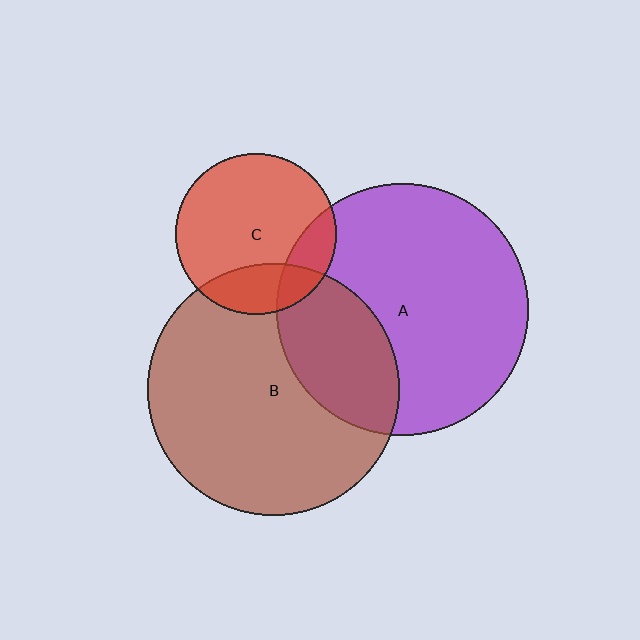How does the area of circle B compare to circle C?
Approximately 2.5 times.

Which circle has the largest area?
Circle B (brown).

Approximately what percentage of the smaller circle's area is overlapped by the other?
Approximately 30%.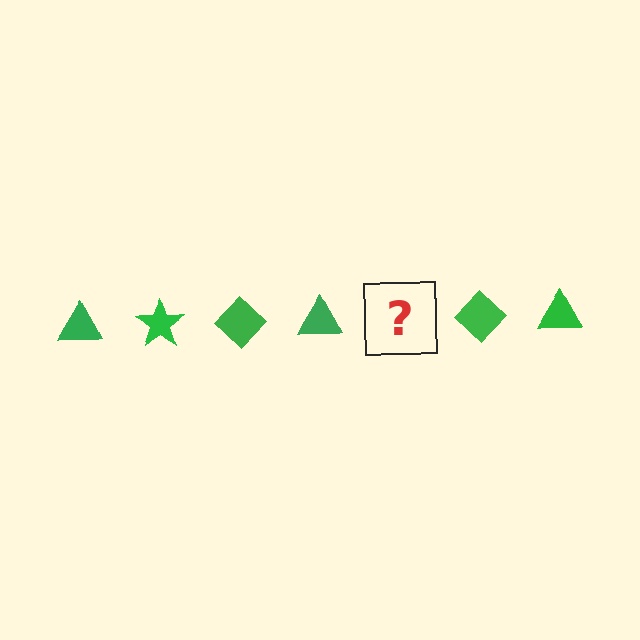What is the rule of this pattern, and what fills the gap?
The rule is that the pattern cycles through triangle, star, diamond shapes in green. The gap should be filled with a green star.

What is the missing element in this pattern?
The missing element is a green star.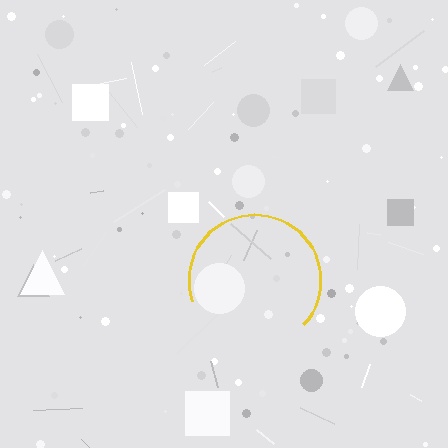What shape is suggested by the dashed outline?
The dashed outline suggests a circle.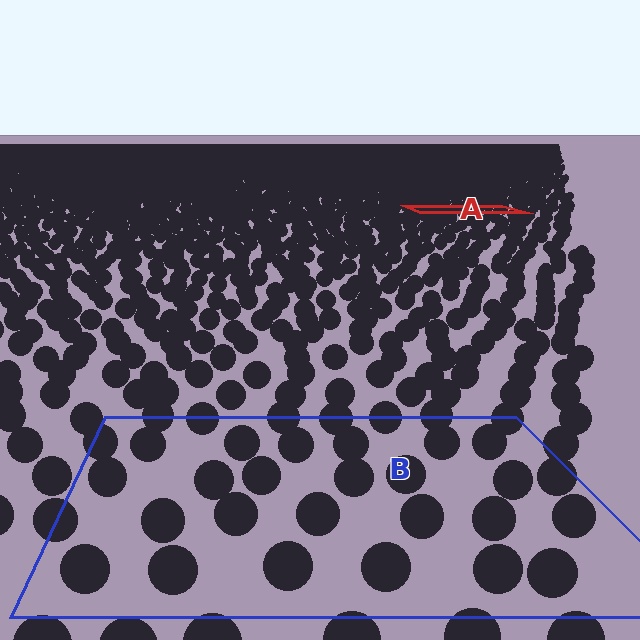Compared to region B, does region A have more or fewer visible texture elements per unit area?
Region A has more texture elements per unit area — they are packed more densely because it is farther away.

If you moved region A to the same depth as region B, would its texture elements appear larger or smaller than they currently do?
They would appear larger. At a closer depth, the same texture elements are projected at a bigger on-screen size.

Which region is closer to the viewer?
Region B is closer. The texture elements there are larger and more spread out.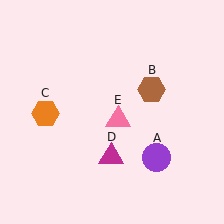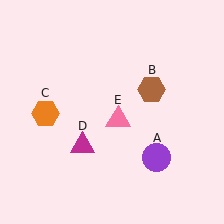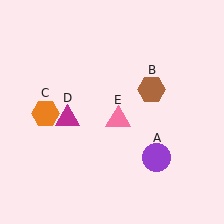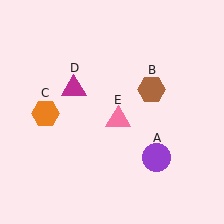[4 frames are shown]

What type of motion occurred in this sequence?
The magenta triangle (object D) rotated clockwise around the center of the scene.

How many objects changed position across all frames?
1 object changed position: magenta triangle (object D).